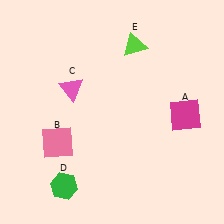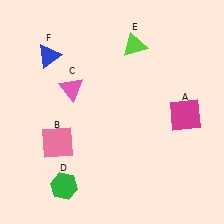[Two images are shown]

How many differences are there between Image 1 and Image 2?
There is 1 difference between the two images.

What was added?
A blue triangle (F) was added in Image 2.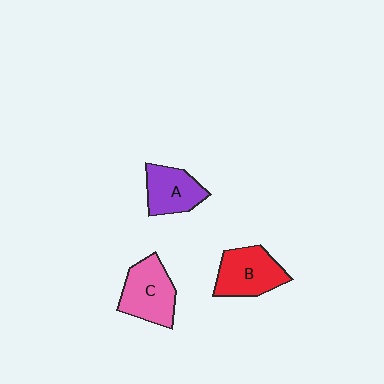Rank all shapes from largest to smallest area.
From largest to smallest: C (pink), B (red), A (purple).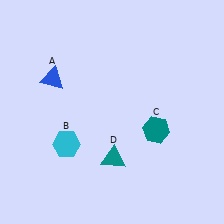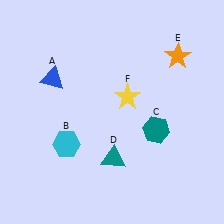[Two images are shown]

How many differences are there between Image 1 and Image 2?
There are 2 differences between the two images.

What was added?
An orange star (E), a yellow star (F) were added in Image 2.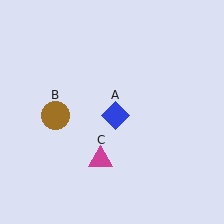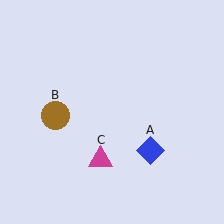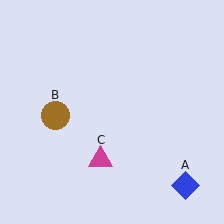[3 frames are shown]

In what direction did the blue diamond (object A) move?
The blue diamond (object A) moved down and to the right.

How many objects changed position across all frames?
1 object changed position: blue diamond (object A).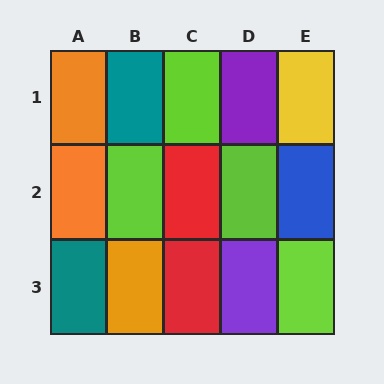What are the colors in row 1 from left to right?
Orange, teal, lime, purple, yellow.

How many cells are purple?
2 cells are purple.